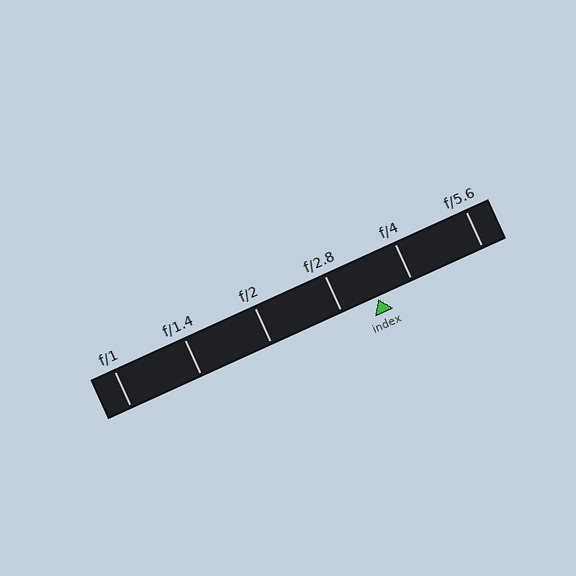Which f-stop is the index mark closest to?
The index mark is closest to f/4.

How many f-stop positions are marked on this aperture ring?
There are 6 f-stop positions marked.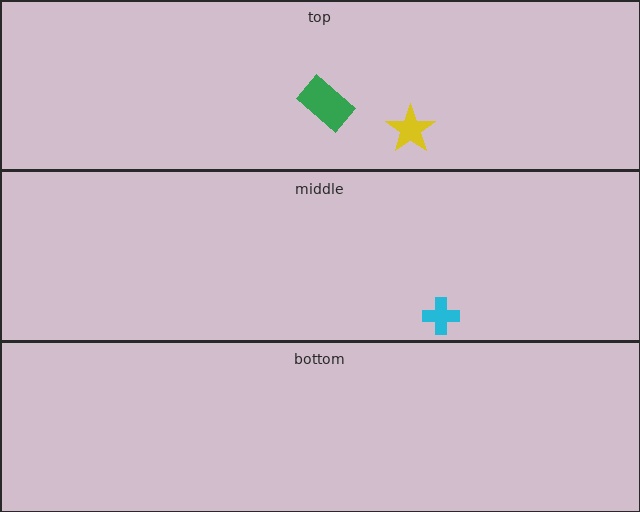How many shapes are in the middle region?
1.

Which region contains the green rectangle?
The top region.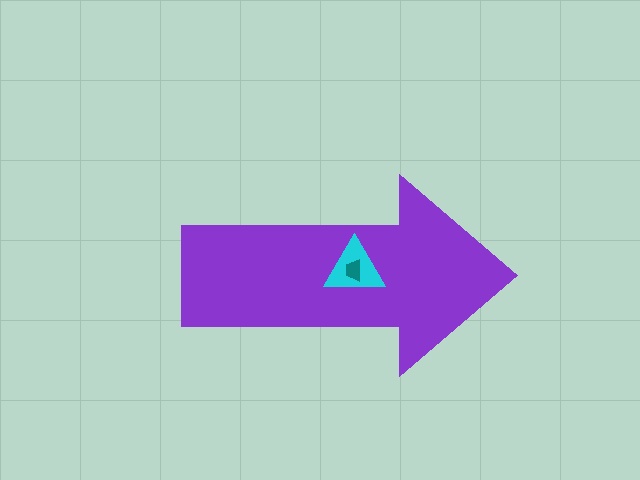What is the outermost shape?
The purple arrow.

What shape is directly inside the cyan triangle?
The teal trapezoid.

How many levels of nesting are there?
3.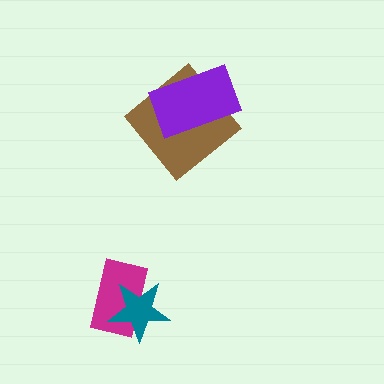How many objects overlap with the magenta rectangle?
1 object overlaps with the magenta rectangle.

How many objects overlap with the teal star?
1 object overlaps with the teal star.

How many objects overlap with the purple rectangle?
1 object overlaps with the purple rectangle.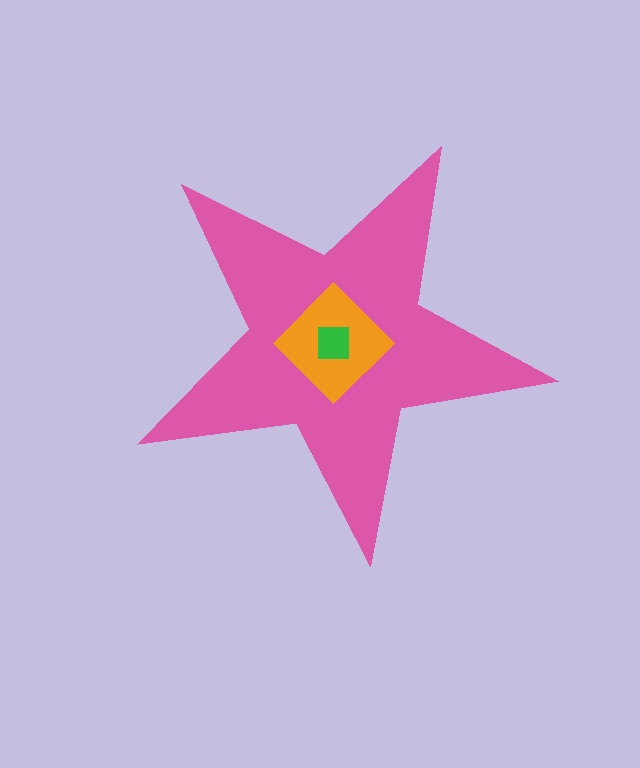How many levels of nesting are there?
3.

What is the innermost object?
The green square.